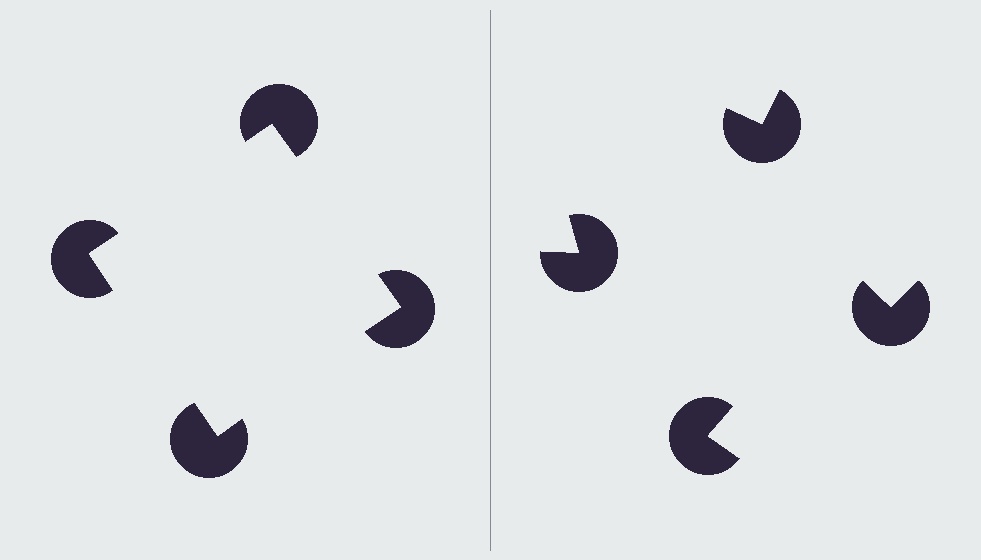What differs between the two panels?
The pac-man discs are positioned identically on both sides; only the wedge orientations differ. On the left they align to a square; on the right they are misaligned.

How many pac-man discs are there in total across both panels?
8 — 4 on each side.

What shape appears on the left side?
An illusory square.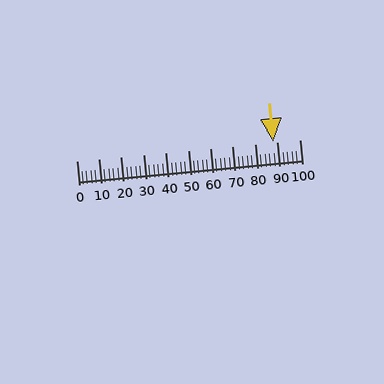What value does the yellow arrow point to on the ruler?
The yellow arrow points to approximately 88.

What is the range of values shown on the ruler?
The ruler shows values from 0 to 100.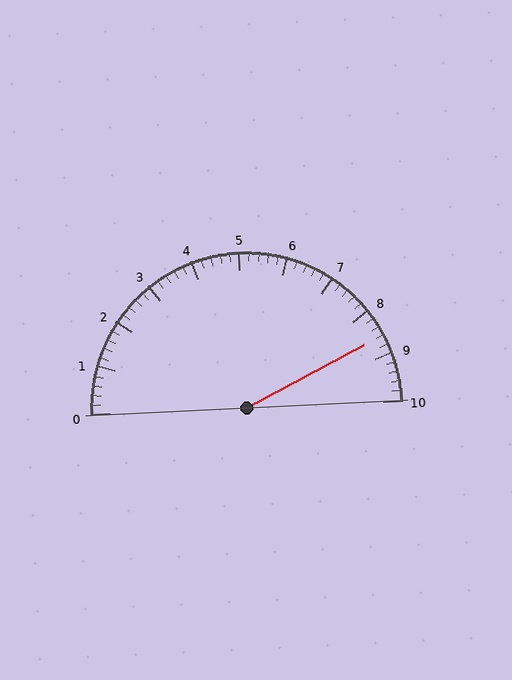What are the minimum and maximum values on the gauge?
The gauge ranges from 0 to 10.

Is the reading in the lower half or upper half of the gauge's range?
The reading is in the upper half of the range (0 to 10).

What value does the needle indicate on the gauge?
The needle indicates approximately 8.6.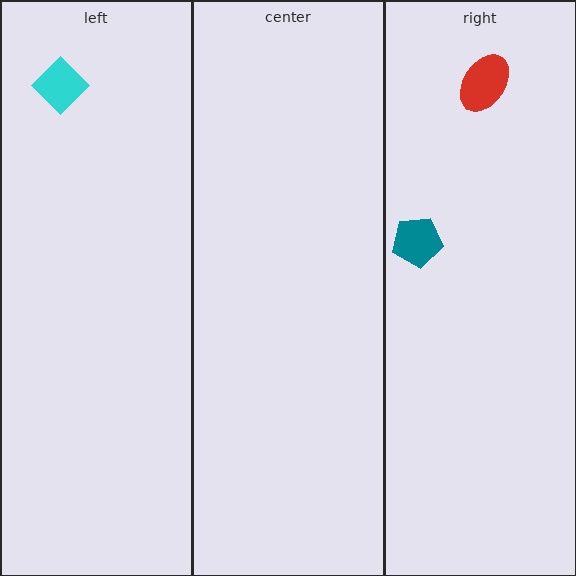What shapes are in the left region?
The cyan diamond.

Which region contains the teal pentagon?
The right region.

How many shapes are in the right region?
2.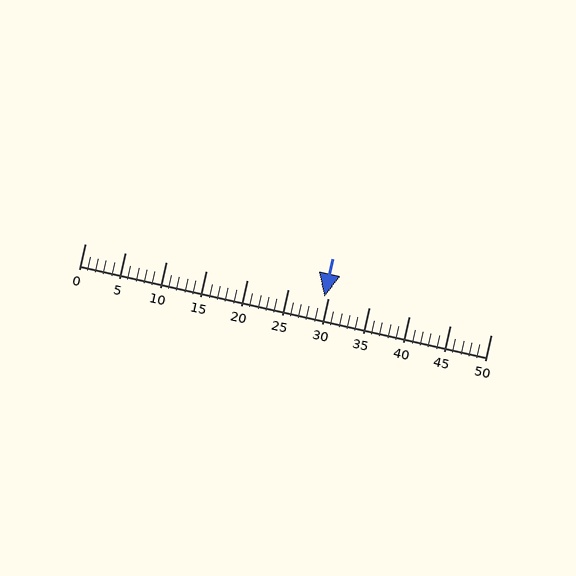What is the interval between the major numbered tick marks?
The major tick marks are spaced 5 units apart.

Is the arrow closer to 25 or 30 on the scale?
The arrow is closer to 30.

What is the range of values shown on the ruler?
The ruler shows values from 0 to 50.